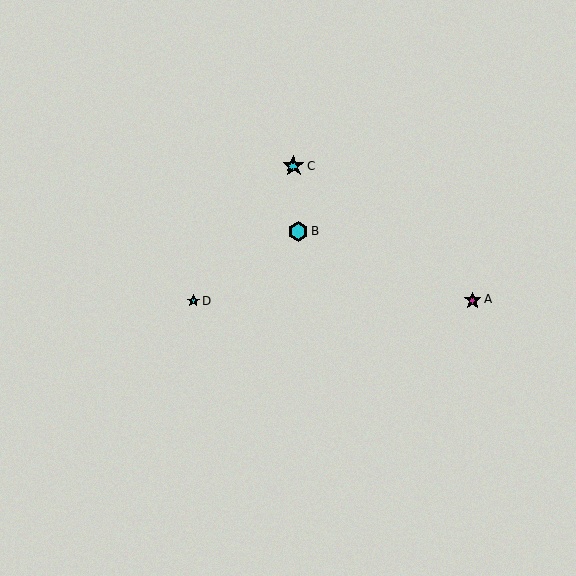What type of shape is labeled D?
Shape D is a cyan star.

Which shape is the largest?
The cyan star (labeled C) is the largest.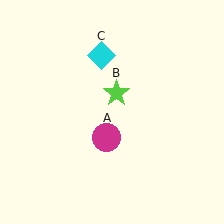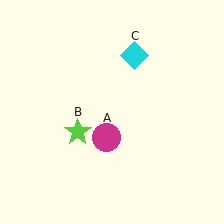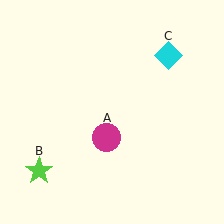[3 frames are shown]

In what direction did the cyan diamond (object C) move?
The cyan diamond (object C) moved right.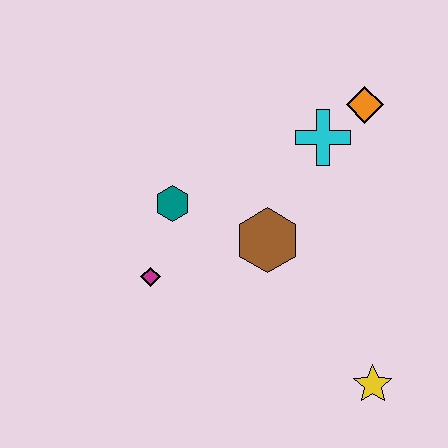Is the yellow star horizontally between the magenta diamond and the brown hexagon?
No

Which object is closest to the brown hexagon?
The teal hexagon is closest to the brown hexagon.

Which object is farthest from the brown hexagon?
The yellow star is farthest from the brown hexagon.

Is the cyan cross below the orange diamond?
Yes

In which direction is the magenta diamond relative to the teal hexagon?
The magenta diamond is below the teal hexagon.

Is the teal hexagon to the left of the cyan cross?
Yes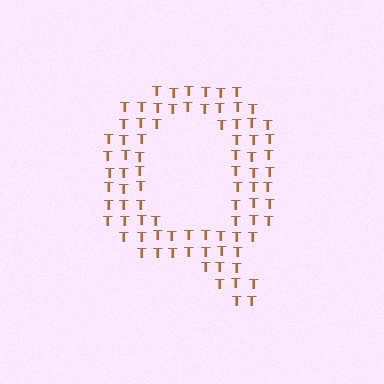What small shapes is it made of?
It is made of small letter T's.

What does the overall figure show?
The overall figure shows the letter Q.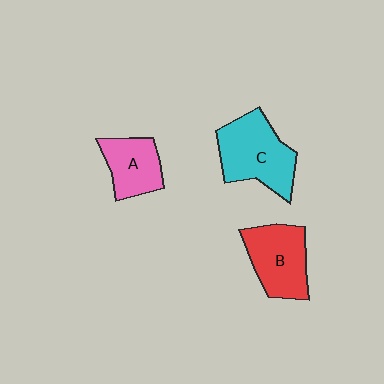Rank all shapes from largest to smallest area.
From largest to smallest: C (cyan), B (red), A (pink).